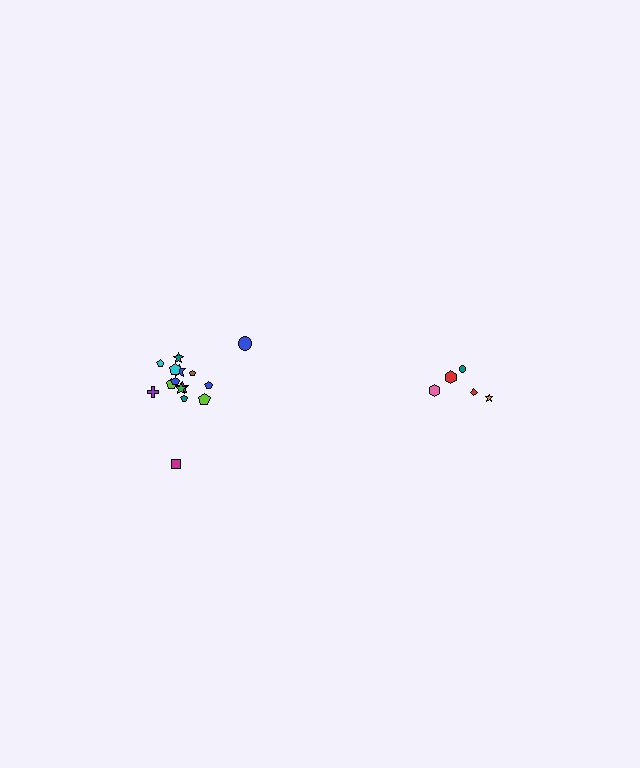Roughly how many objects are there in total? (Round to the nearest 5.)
Roughly 20 objects in total.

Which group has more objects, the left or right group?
The left group.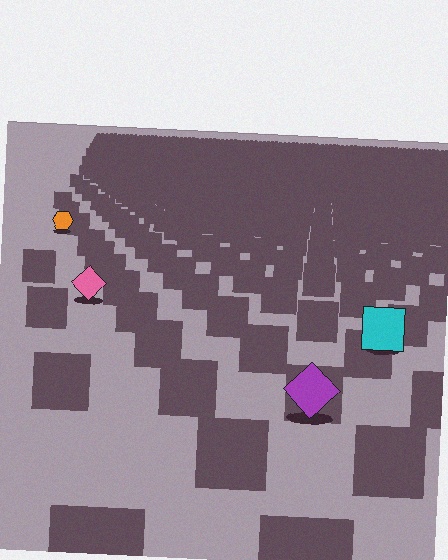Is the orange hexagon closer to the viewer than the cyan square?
No. The cyan square is closer — you can tell from the texture gradient: the ground texture is coarser near it.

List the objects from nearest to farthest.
From nearest to farthest: the purple diamond, the cyan square, the pink diamond, the orange hexagon.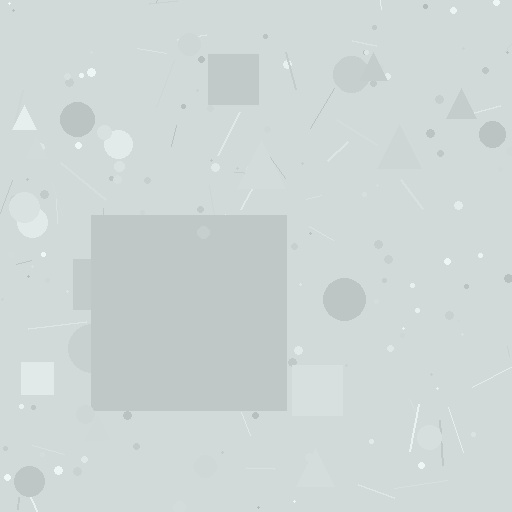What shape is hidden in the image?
A square is hidden in the image.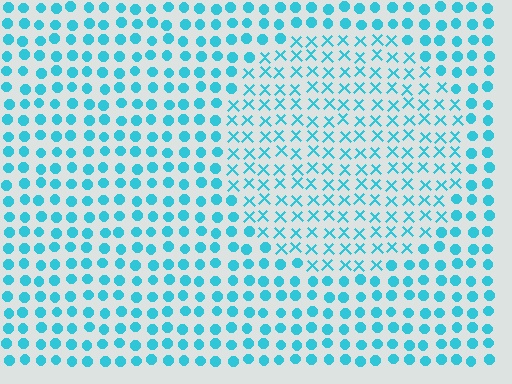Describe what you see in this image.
The image is filled with small cyan elements arranged in a uniform grid. A circle-shaped region contains X marks, while the surrounding area contains circles. The boundary is defined purely by the change in element shape.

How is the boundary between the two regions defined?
The boundary is defined by a change in element shape: X marks inside vs. circles outside. All elements share the same color and spacing.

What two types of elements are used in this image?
The image uses X marks inside the circle region and circles outside it.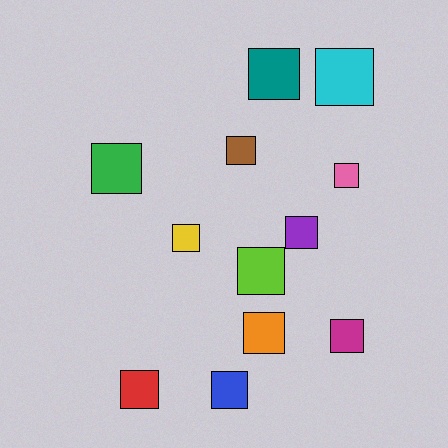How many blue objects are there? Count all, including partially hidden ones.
There is 1 blue object.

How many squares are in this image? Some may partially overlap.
There are 12 squares.